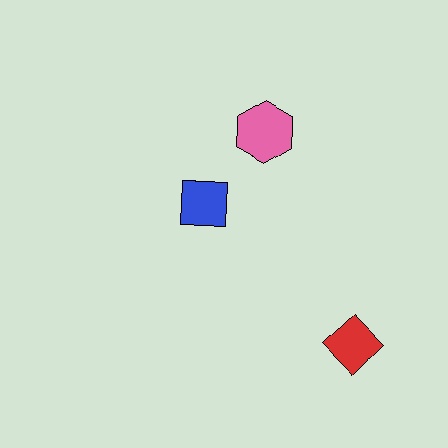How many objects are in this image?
There are 3 objects.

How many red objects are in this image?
There is 1 red object.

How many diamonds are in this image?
There is 1 diamond.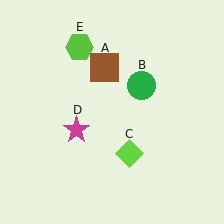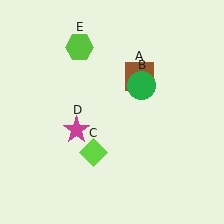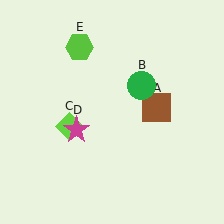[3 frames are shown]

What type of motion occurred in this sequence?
The brown square (object A), lime diamond (object C) rotated clockwise around the center of the scene.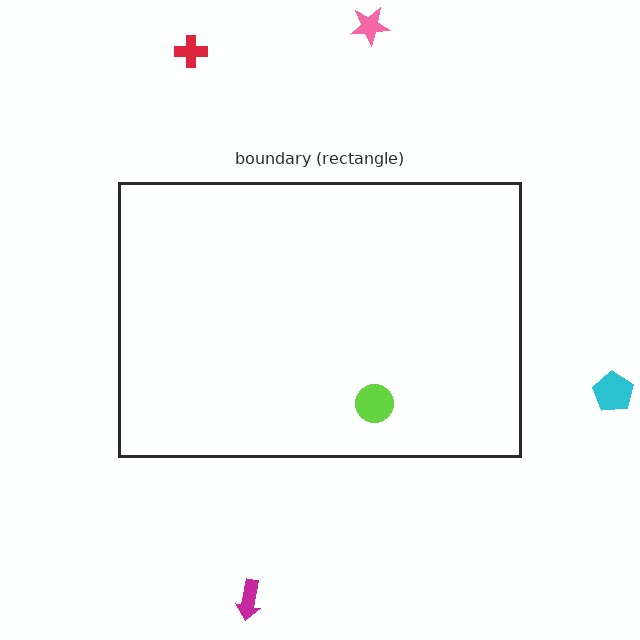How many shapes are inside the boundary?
1 inside, 4 outside.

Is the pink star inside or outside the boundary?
Outside.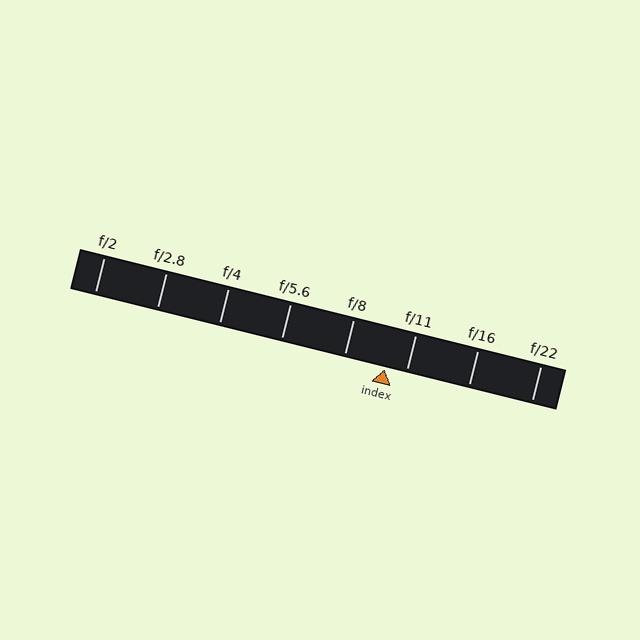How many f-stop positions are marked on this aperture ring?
There are 8 f-stop positions marked.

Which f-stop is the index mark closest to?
The index mark is closest to f/11.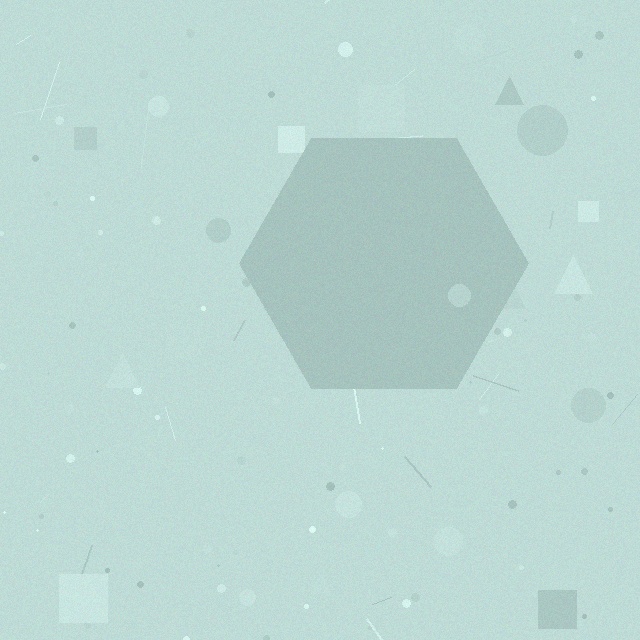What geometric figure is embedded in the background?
A hexagon is embedded in the background.